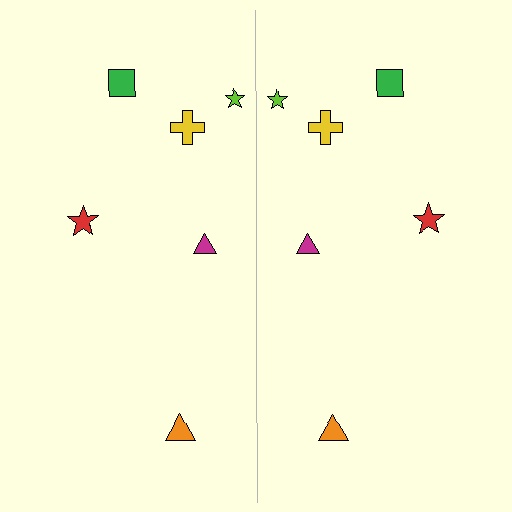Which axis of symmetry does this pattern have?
The pattern has a vertical axis of symmetry running through the center of the image.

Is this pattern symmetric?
Yes, this pattern has bilateral (reflection) symmetry.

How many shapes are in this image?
There are 12 shapes in this image.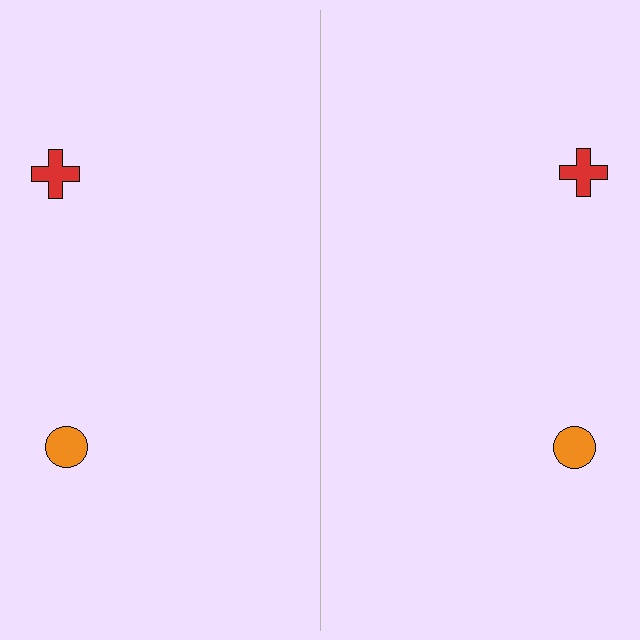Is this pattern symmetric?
Yes, this pattern has bilateral (reflection) symmetry.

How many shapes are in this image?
There are 4 shapes in this image.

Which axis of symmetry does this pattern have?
The pattern has a vertical axis of symmetry running through the center of the image.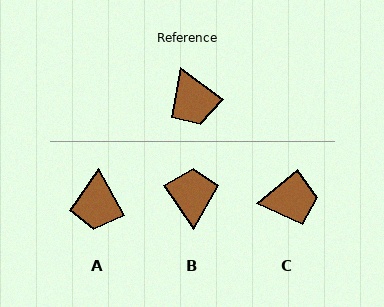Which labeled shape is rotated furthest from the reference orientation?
B, about 161 degrees away.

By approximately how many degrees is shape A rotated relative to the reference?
Approximately 24 degrees clockwise.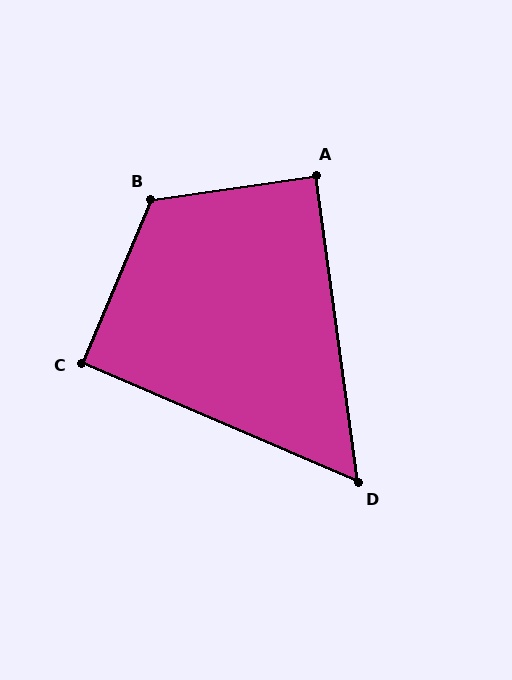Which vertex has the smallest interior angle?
D, at approximately 59 degrees.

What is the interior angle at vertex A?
Approximately 89 degrees (approximately right).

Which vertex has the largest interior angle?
B, at approximately 121 degrees.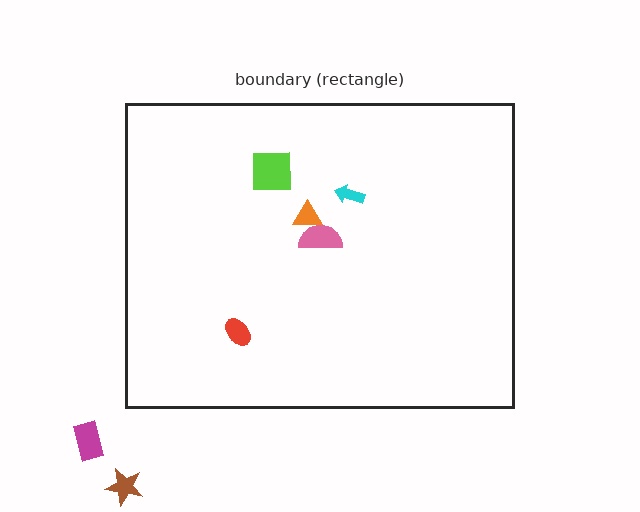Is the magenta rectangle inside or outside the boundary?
Outside.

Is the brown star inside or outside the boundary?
Outside.